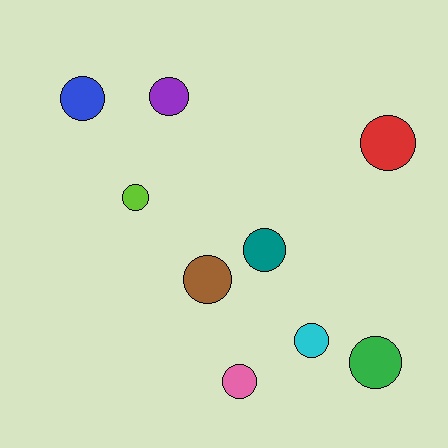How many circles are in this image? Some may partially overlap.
There are 9 circles.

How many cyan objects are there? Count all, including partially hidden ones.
There is 1 cyan object.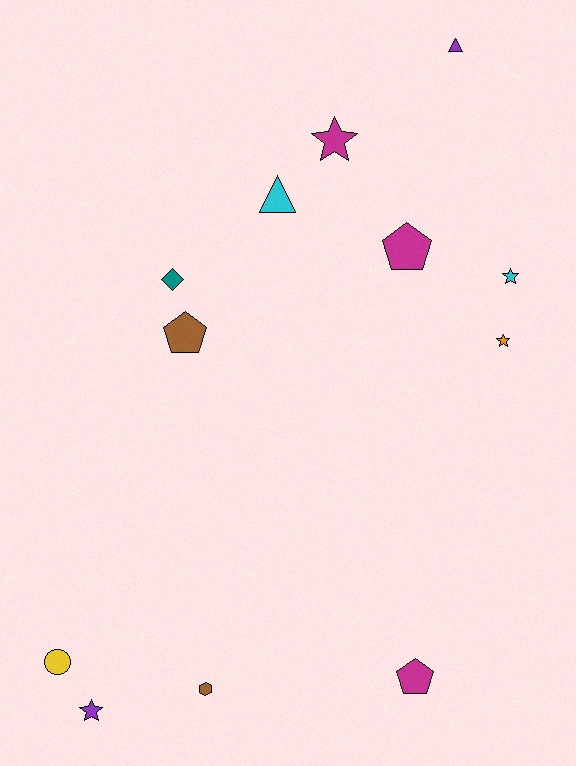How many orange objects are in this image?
There is 1 orange object.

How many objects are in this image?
There are 12 objects.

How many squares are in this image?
There are no squares.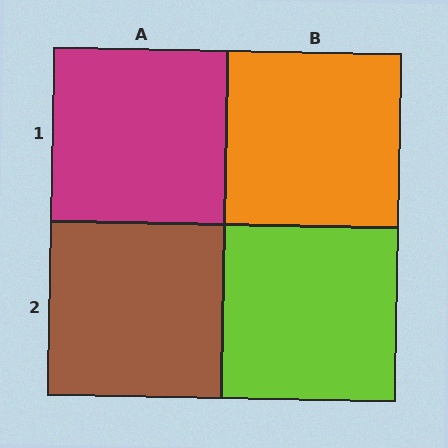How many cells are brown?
1 cell is brown.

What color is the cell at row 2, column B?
Lime.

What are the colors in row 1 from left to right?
Magenta, orange.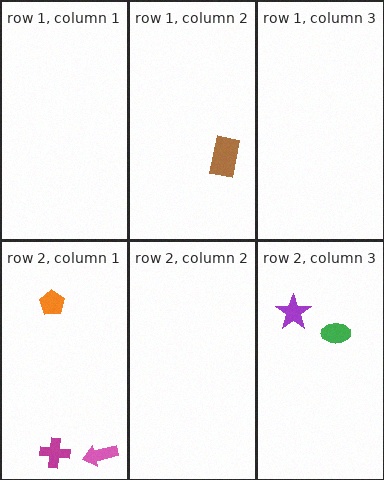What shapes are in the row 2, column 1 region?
The pink arrow, the magenta cross, the orange pentagon.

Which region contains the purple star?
The row 2, column 3 region.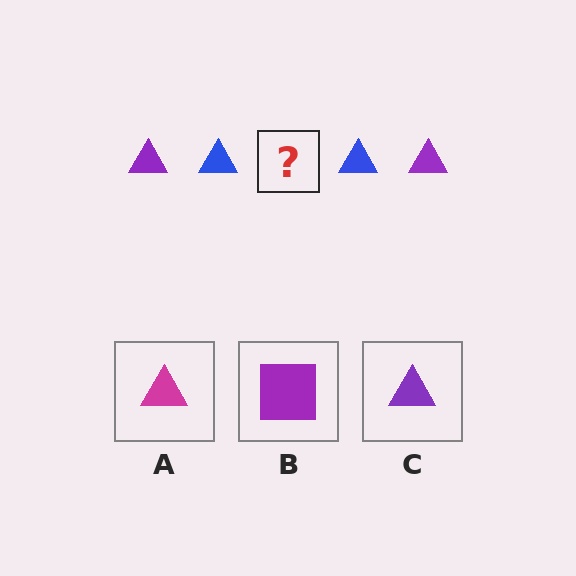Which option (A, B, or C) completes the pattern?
C.